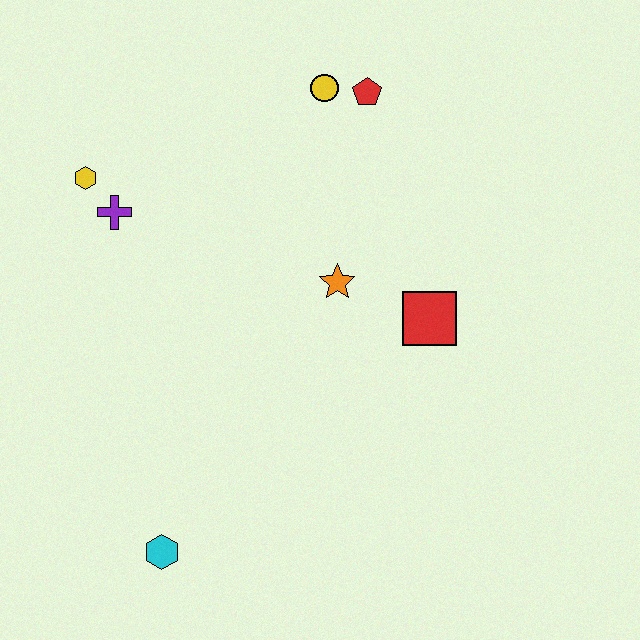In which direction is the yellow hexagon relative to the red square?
The yellow hexagon is to the left of the red square.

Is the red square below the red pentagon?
Yes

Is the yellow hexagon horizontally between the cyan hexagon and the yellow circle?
No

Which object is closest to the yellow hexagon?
The purple cross is closest to the yellow hexagon.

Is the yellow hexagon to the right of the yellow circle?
No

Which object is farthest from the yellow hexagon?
The cyan hexagon is farthest from the yellow hexagon.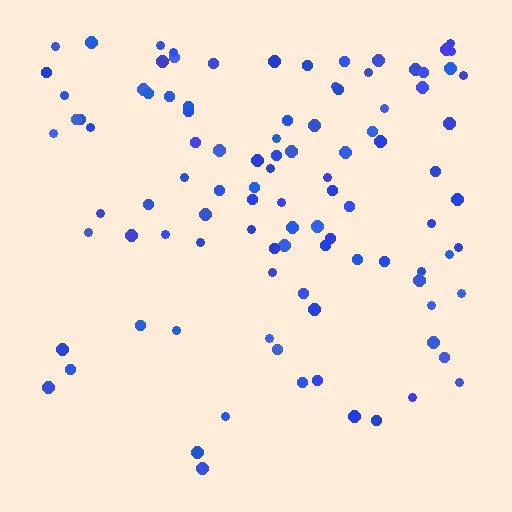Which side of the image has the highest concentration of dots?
The top.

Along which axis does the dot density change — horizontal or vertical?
Vertical.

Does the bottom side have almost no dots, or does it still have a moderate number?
Still a moderate number, just noticeably fewer than the top.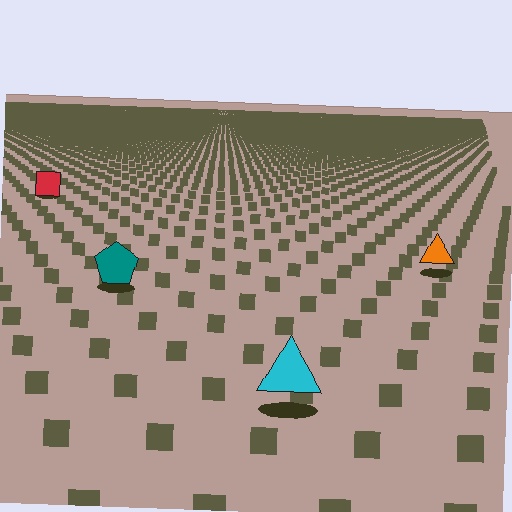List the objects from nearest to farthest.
From nearest to farthest: the cyan triangle, the teal pentagon, the orange triangle, the red square.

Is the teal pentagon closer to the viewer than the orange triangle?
Yes. The teal pentagon is closer — you can tell from the texture gradient: the ground texture is coarser near it.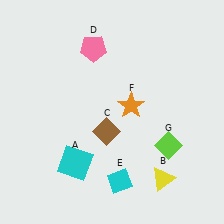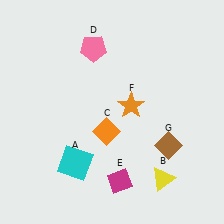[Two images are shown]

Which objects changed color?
C changed from brown to orange. E changed from cyan to magenta. G changed from lime to brown.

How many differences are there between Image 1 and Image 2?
There are 3 differences between the two images.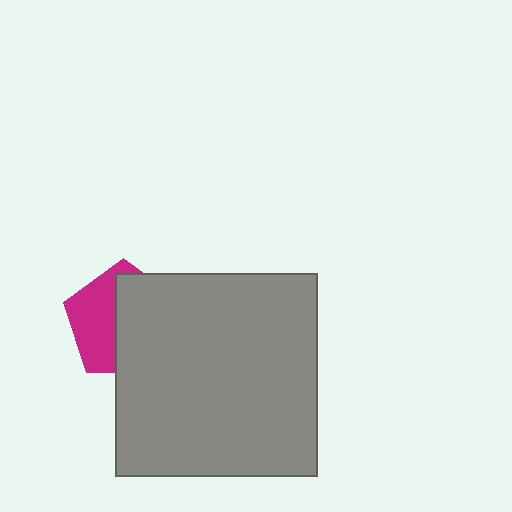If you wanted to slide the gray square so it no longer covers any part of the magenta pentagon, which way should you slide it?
Slide it right — that is the most direct way to separate the two shapes.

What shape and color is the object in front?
The object in front is a gray square.